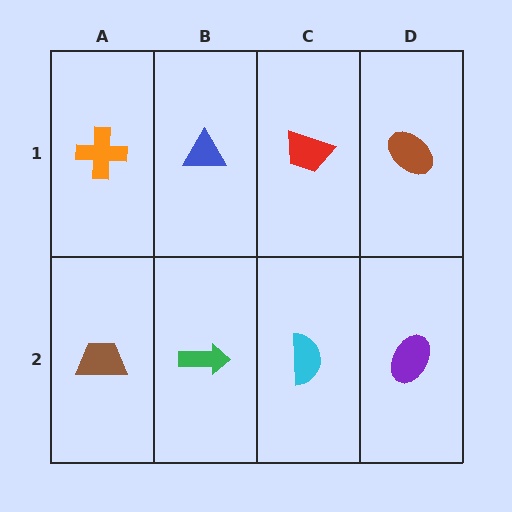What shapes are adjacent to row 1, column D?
A purple ellipse (row 2, column D), a red trapezoid (row 1, column C).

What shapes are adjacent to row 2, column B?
A blue triangle (row 1, column B), a brown trapezoid (row 2, column A), a cyan semicircle (row 2, column C).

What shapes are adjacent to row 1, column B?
A green arrow (row 2, column B), an orange cross (row 1, column A), a red trapezoid (row 1, column C).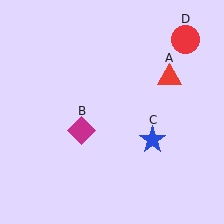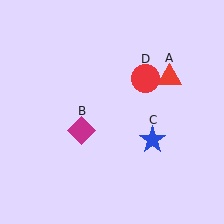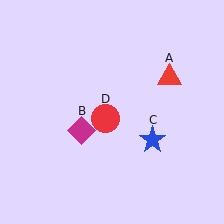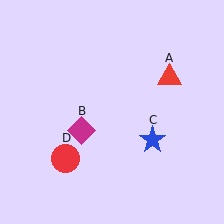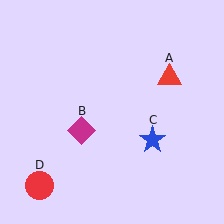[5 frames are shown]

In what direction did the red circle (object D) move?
The red circle (object D) moved down and to the left.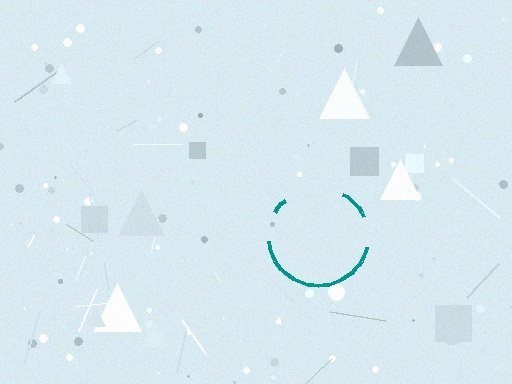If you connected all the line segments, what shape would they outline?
They would outline a circle.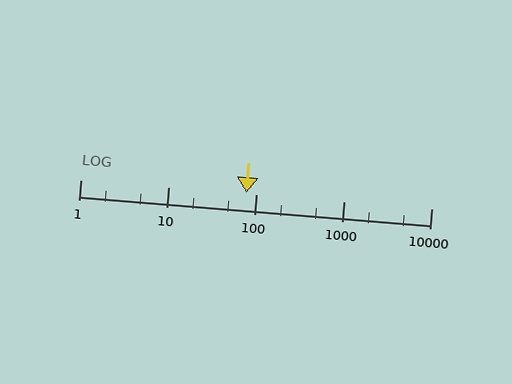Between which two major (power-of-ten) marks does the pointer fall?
The pointer is between 10 and 100.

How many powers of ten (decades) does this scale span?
The scale spans 4 decades, from 1 to 10000.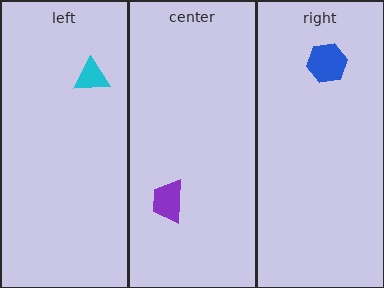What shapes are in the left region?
The cyan triangle.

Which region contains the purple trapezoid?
The center region.